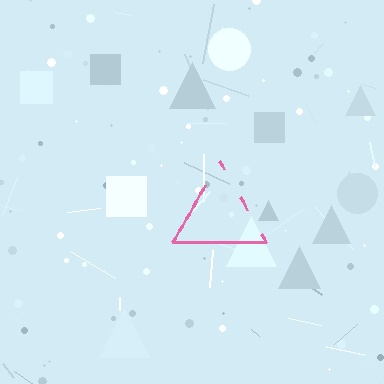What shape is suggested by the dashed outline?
The dashed outline suggests a triangle.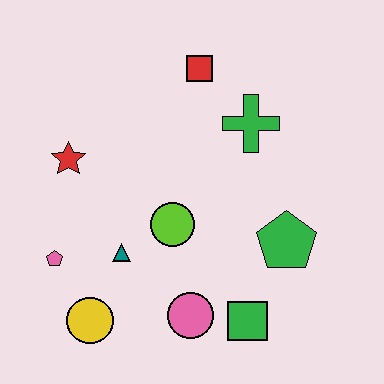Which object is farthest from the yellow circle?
The red square is farthest from the yellow circle.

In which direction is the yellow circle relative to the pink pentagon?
The yellow circle is below the pink pentagon.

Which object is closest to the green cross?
The red square is closest to the green cross.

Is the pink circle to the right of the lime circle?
Yes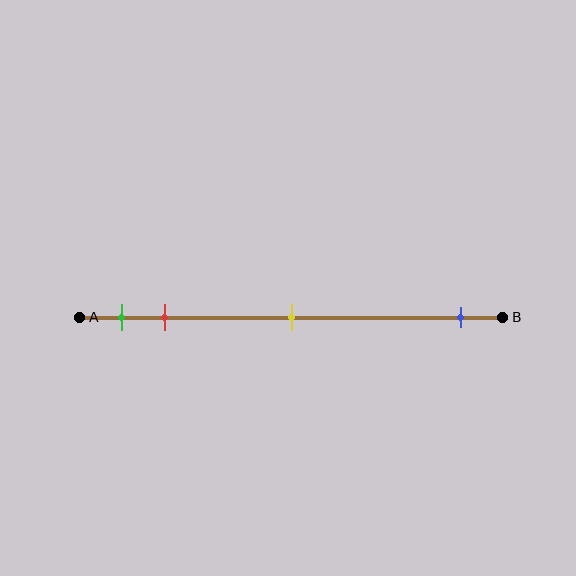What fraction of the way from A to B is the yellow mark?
The yellow mark is approximately 50% (0.5) of the way from A to B.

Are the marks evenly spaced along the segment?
No, the marks are not evenly spaced.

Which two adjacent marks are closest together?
The green and red marks are the closest adjacent pair.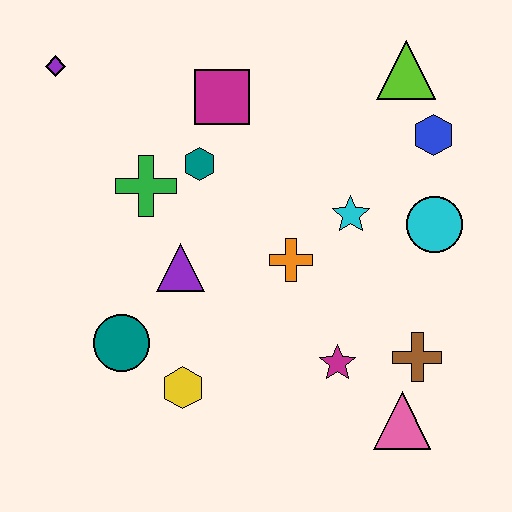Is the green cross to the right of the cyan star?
No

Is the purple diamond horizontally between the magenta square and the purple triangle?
No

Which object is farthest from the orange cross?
The purple diamond is farthest from the orange cross.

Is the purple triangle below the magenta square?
Yes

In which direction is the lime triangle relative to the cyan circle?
The lime triangle is above the cyan circle.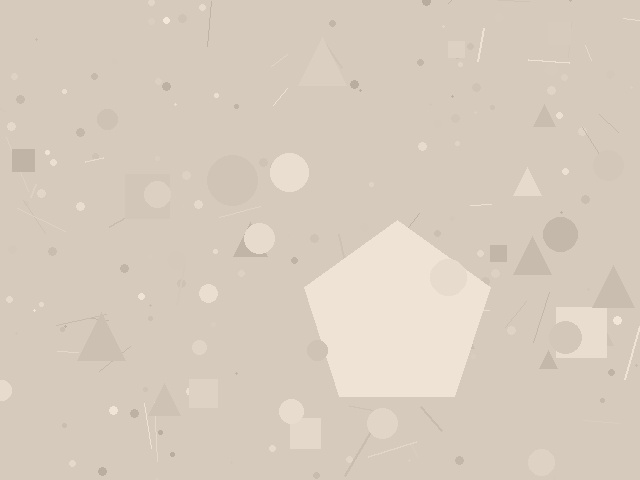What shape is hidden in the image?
A pentagon is hidden in the image.